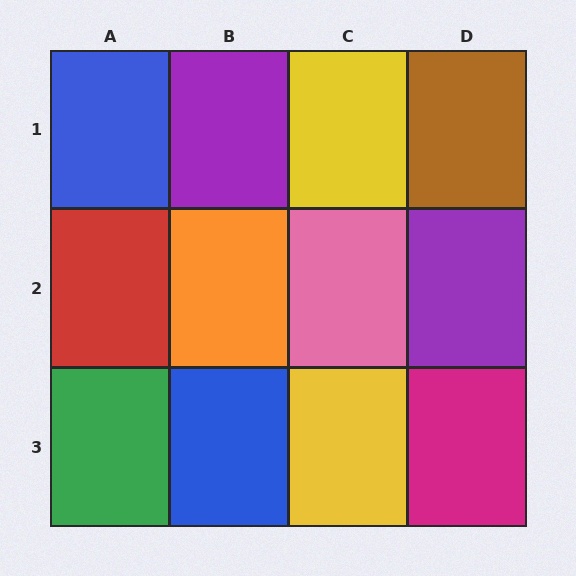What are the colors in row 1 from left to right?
Blue, purple, yellow, brown.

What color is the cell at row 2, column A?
Red.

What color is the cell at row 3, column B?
Blue.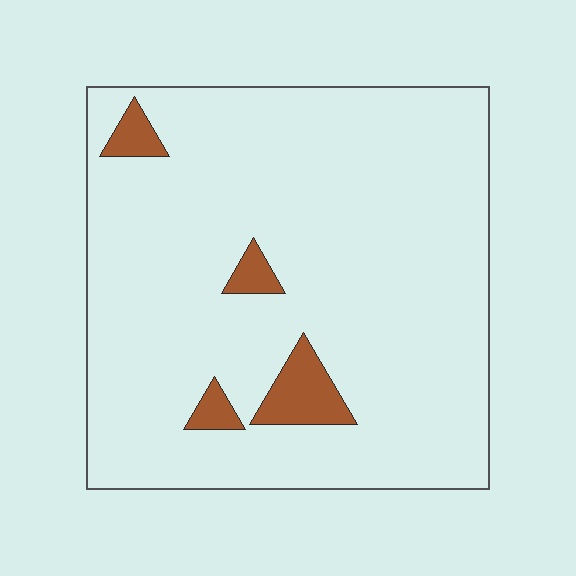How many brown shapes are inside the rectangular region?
4.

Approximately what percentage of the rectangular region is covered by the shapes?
Approximately 5%.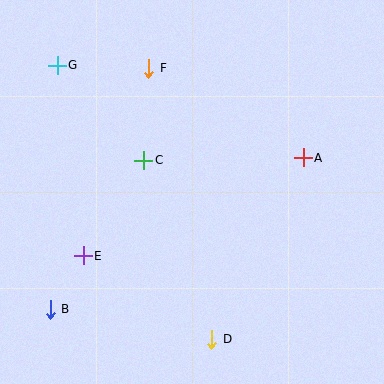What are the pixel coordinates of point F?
Point F is at (149, 68).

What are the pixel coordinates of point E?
Point E is at (83, 256).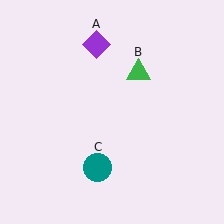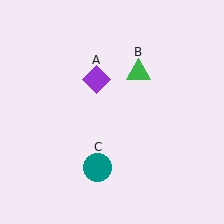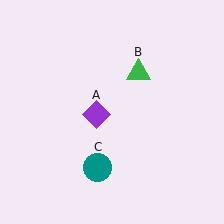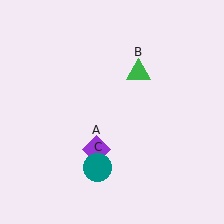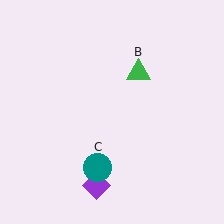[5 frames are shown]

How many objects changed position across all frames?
1 object changed position: purple diamond (object A).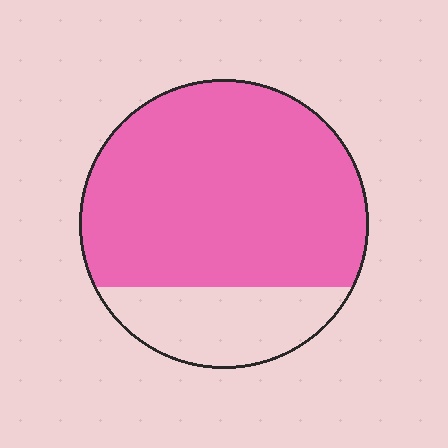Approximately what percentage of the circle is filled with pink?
Approximately 75%.